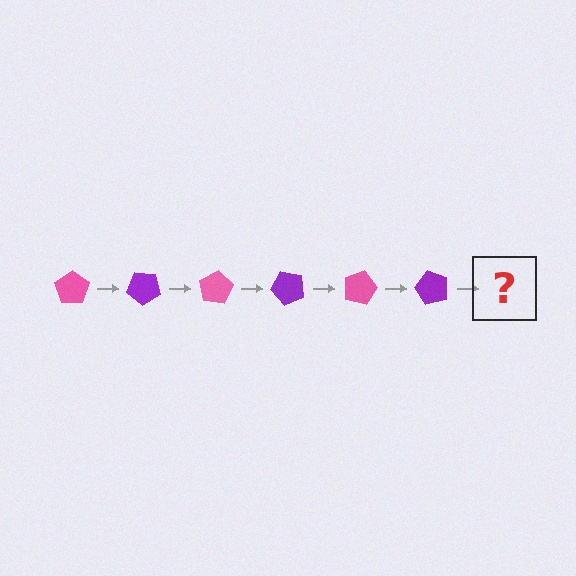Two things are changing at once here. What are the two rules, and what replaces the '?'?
The two rules are that it rotates 40 degrees each step and the color cycles through pink and purple. The '?' should be a pink pentagon, rotated 240 degrees from the start.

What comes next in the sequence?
The next element should be a pink pentagon, rotated 240 degrees from the start.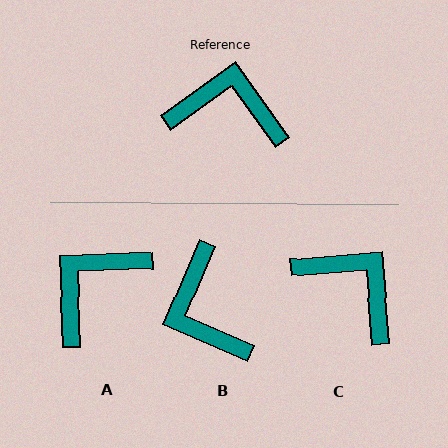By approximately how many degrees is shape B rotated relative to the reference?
Approximately 121 degrees counter-clockwise.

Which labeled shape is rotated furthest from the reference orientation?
B, about 121 degrees away.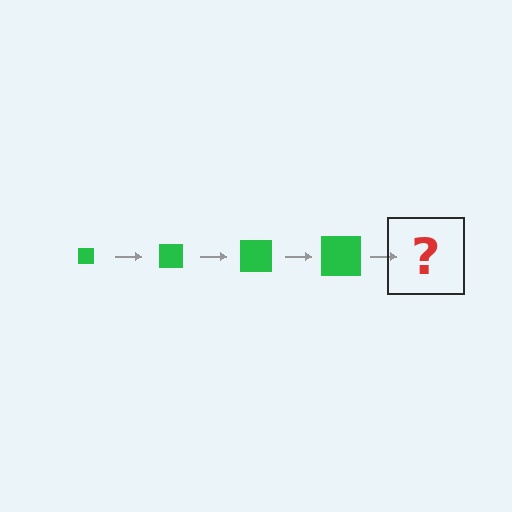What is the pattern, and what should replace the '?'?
The pattern is that the square gets progressively larger each step. The '?' should be a green square, larger than the previous one.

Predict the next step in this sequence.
The next step is a green square, larger than the previous one.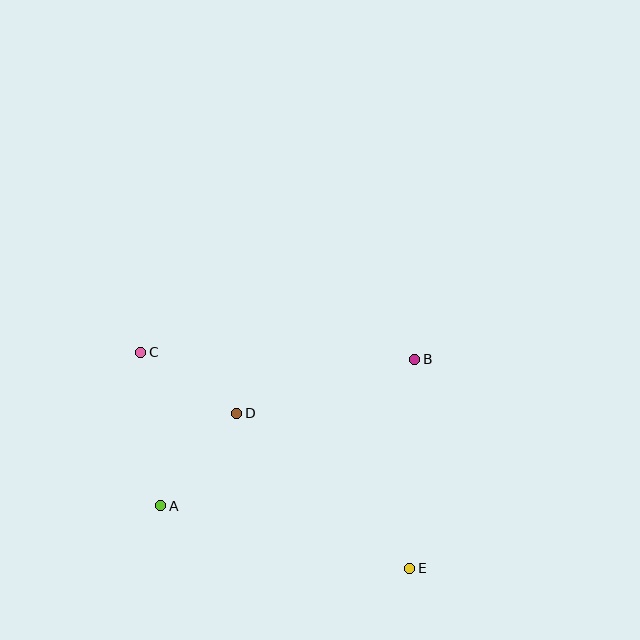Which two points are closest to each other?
Points C and D are closest to each other.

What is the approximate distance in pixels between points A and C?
The distance between A and C is approximately 155 pixels.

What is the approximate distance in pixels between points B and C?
The distance between B and C is approximately 274 pixels.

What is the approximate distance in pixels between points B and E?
The distance between B and E is approximately 209 pixels.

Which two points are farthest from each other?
Points C and E are farthest from each other.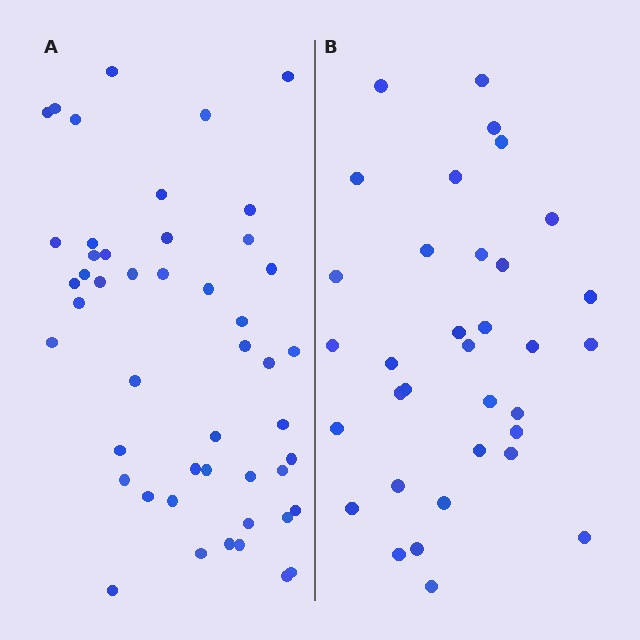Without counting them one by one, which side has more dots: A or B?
Region A (the left region) has more dots.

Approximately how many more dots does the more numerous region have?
Region A has approximately 15 more dots than region B.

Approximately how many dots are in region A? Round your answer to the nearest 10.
About 50 dots. (The exact count is 48, which rounds to 50.)